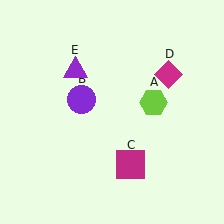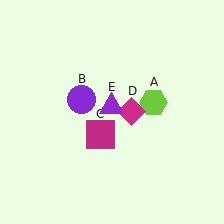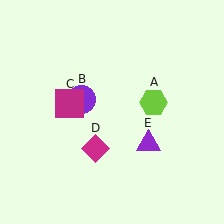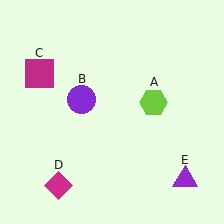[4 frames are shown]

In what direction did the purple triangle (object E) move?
The purple triangle (object E) moved down and to the right.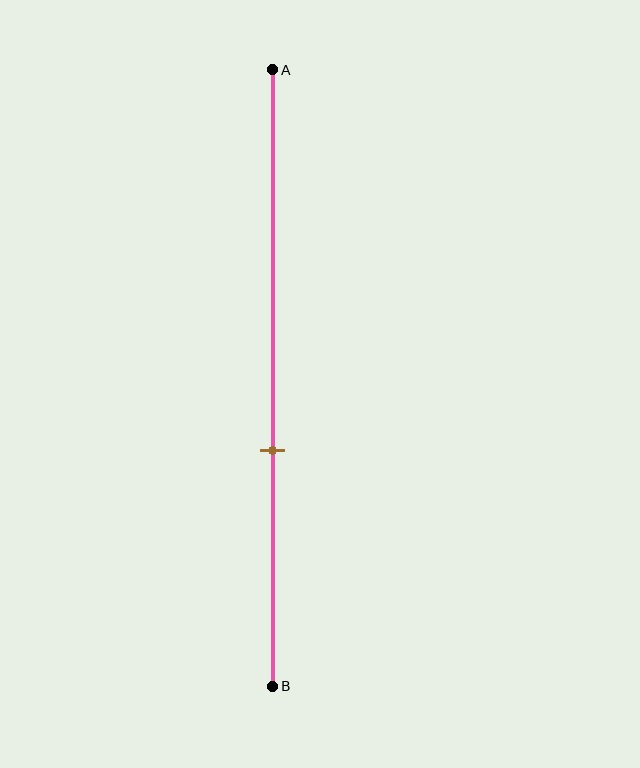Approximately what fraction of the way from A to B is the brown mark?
The brown mark is approximately 60% of the way from A to B.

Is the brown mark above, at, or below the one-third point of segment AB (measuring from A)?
The brown mark is below the one-third point of segment AB.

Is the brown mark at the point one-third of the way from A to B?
No, the mark is at about 60% from A, not at the 33% one-third point.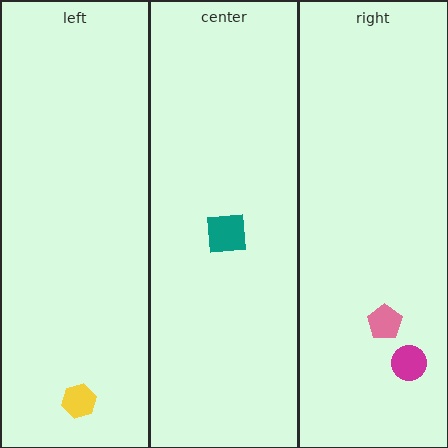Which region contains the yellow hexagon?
The left region.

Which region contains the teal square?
The center region.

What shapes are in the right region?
The magenta circle, the pink pentagon.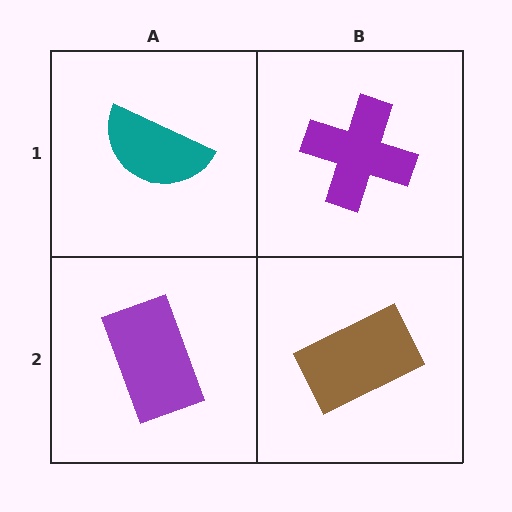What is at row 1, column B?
A purple cross.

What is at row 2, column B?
A brown rectangle.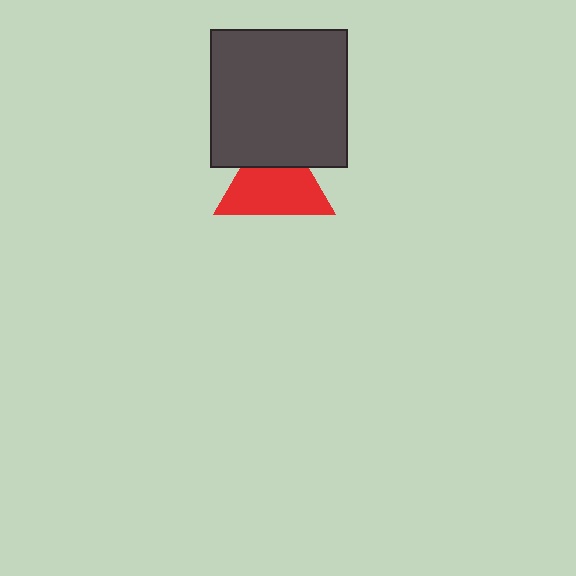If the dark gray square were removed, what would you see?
You would see the complete red triangle.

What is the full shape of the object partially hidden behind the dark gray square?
The partially hidden object is a red triangle.